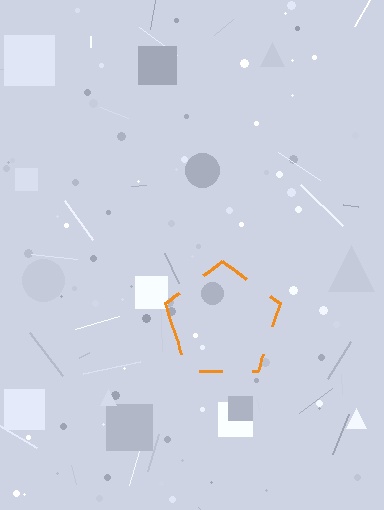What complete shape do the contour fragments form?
The contour fragments form a pentagon.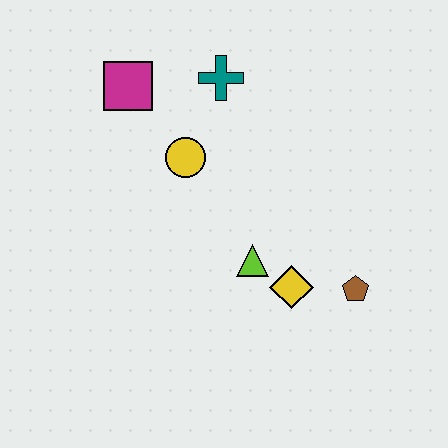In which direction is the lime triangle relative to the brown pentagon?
The lime triangle is to the left of the brown pentagon.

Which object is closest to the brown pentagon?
The yellow diamond is closest to the brown pentagon.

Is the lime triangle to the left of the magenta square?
No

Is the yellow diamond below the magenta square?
Yes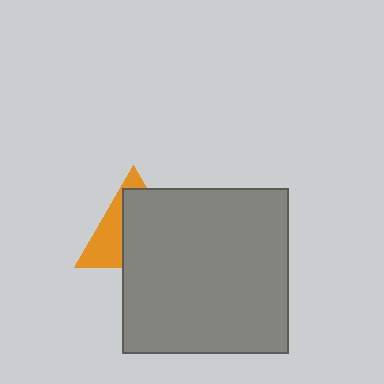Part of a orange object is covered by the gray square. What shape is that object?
It is a triangle.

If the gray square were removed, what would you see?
You would see the complete orange triangle.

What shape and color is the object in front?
The object in front is a gray square.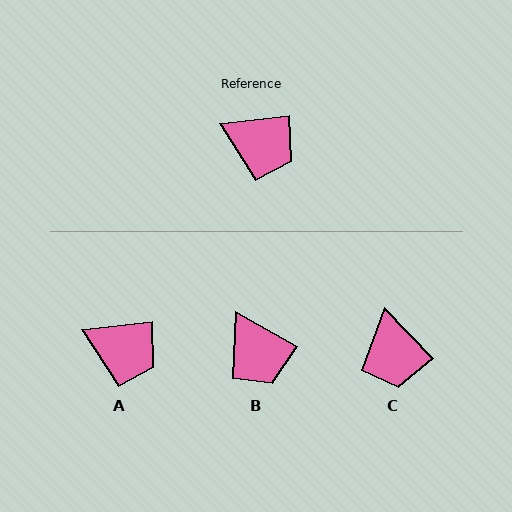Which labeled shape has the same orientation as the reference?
A.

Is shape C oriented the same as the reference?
No, it is off by about 53 degrees.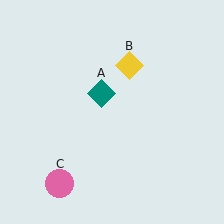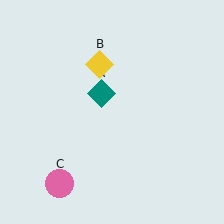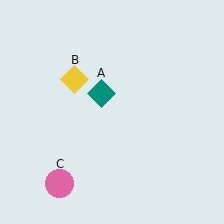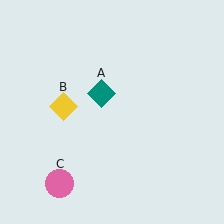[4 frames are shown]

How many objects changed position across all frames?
1 object changed position: yellow diamond (object B).